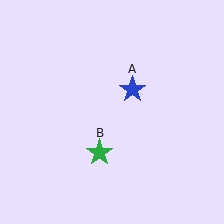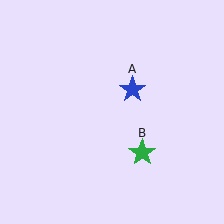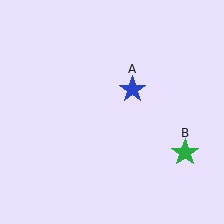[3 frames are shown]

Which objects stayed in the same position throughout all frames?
Blue star (object A) remained stationary.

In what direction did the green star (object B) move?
The green star (object B) moved right.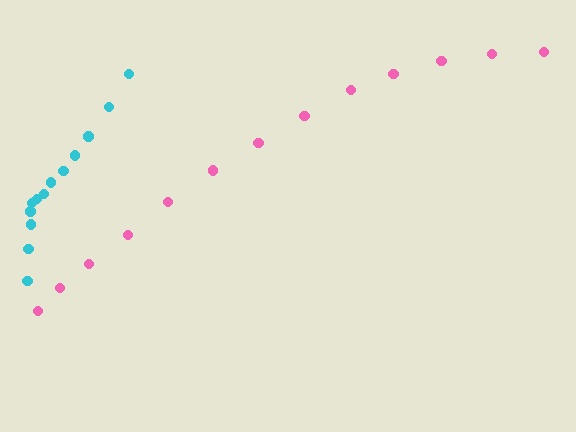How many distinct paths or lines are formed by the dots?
There are 2 distinct paths.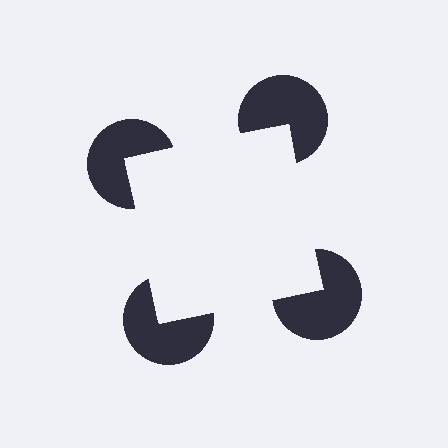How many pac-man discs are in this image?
There are 4 — one at each vertex of the illusory square.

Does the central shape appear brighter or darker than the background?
It typically appears slightly brighter than the background, even though no actual brightness change is drawn.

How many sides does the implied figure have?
4 sides.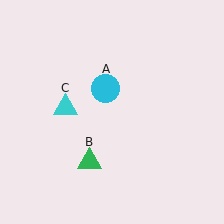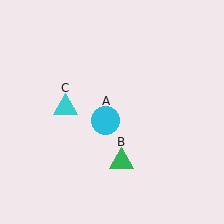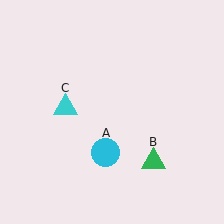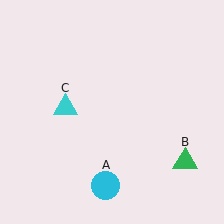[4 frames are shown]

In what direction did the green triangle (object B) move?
The green triangle (object B) moved right.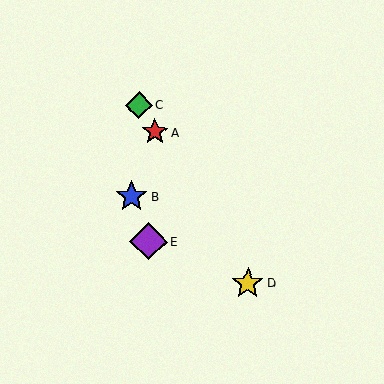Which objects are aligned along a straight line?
Objects A, C, D are aligned along a straight line.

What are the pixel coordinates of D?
Object D is at (248, 283).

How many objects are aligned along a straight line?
3 objects (A, C, D) are aligned along a straight line.